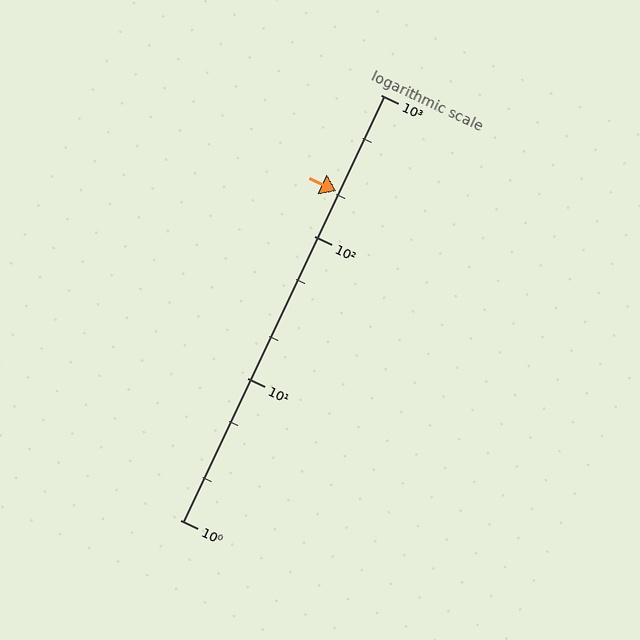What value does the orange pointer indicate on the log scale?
The pointer indicates approximately 210.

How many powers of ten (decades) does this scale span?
The scale spans 3 decades, from 1 to 1000.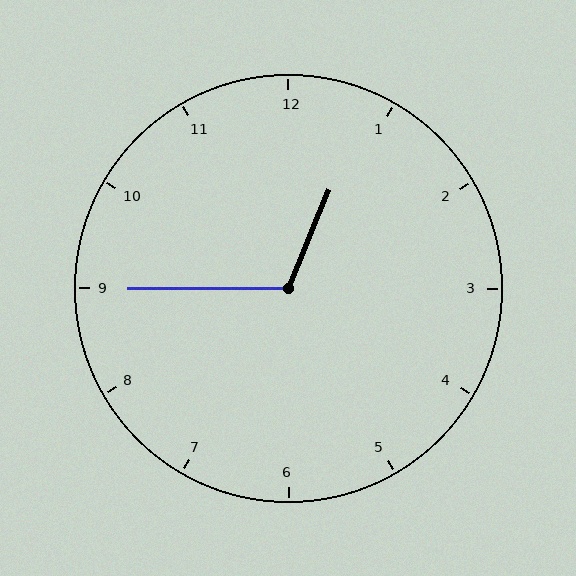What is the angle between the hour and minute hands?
Approximately 112 degrees.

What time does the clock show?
12:45.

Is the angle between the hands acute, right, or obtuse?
It is obtuse.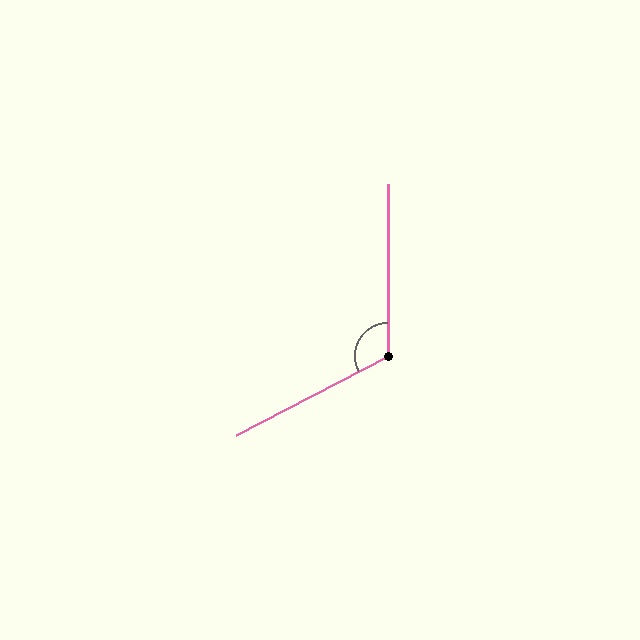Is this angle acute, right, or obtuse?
It is obtuse.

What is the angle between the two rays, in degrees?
Approximately 118 degrees.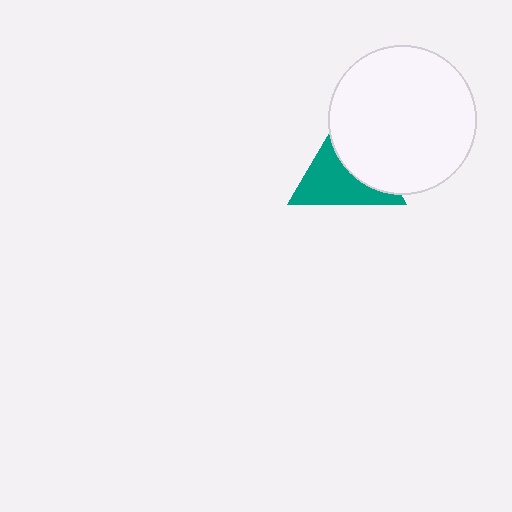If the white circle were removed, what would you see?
You would see the complete teal triangle.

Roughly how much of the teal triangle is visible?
About half of it is visible (roughly 55%).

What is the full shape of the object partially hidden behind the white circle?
The partially hidden object is a teal triangle.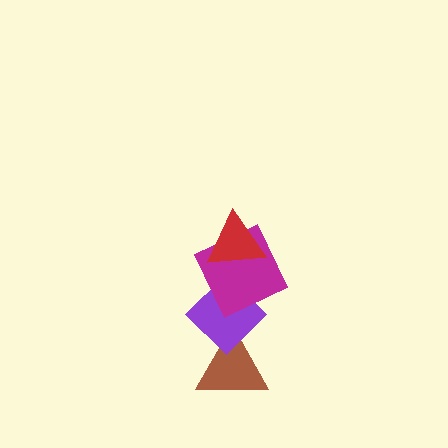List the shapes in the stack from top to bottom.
From top to bottom: the red triangle, the magenta square, the purple diamond, the brown triangle.